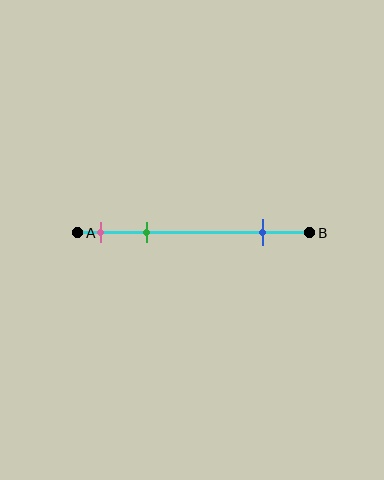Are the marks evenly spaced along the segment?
No, the marks are not evenly spaced.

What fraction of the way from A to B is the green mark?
The green mark is approximately 30% (0.3) of the way from A to B.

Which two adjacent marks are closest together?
The pink and green marks are the closest adjacent pair.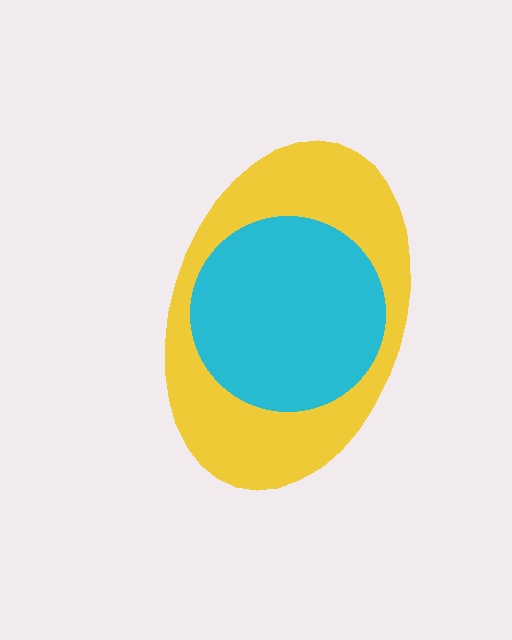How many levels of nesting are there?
2.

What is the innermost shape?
The cyan circle.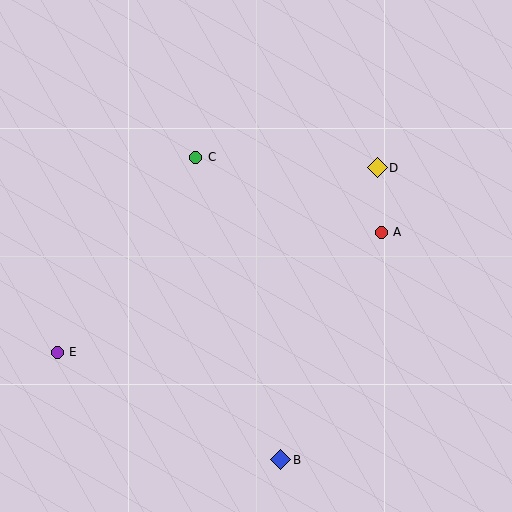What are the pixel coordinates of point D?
Point D is at (377, 168).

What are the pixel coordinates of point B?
Point B is at (281, 460).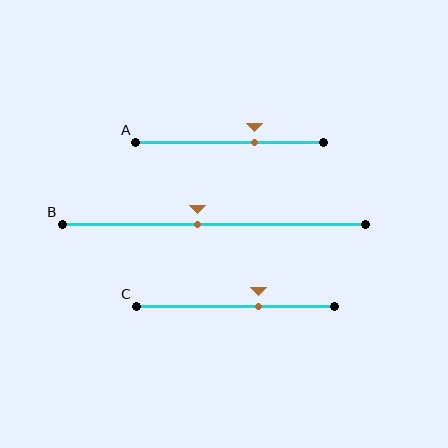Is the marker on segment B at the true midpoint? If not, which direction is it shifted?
No, the marker on segment B is shifted to the left by about 5% of the segment length.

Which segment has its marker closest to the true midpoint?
Segment B has its marker closest to the true midpoint.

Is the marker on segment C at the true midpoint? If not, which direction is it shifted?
No, the marker on segment C is shifted to the right by about 12% of the segment length.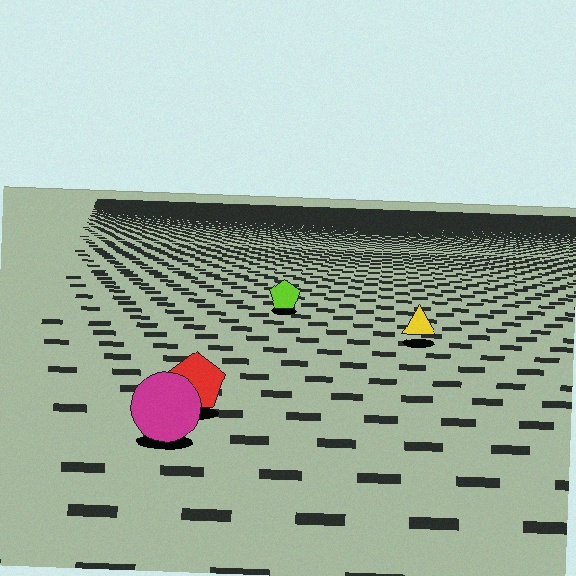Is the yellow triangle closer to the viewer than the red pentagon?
No. The red pentagon is closer — you can tell from the texture gradient: the ground texture is coarser near it.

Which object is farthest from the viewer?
The lime pentagon is farthest from the viewer. It appears smaller and the ground texture around it is denser.